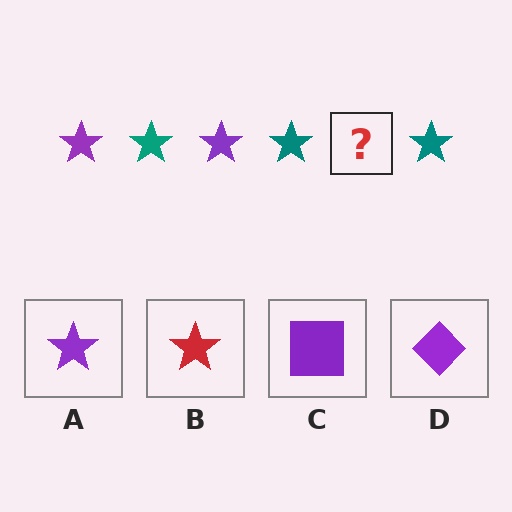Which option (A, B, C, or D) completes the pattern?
A.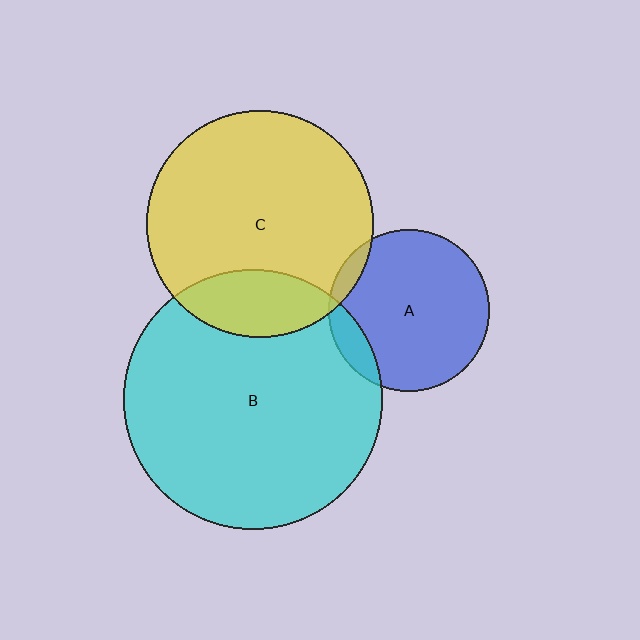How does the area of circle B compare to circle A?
Approximately 2.6 times.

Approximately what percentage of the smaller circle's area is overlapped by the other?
Approximately 10%.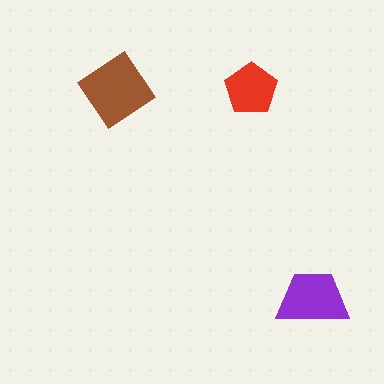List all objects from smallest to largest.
The red pentagon, the purple trapezoid, the brown diamond.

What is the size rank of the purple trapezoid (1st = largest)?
2nd.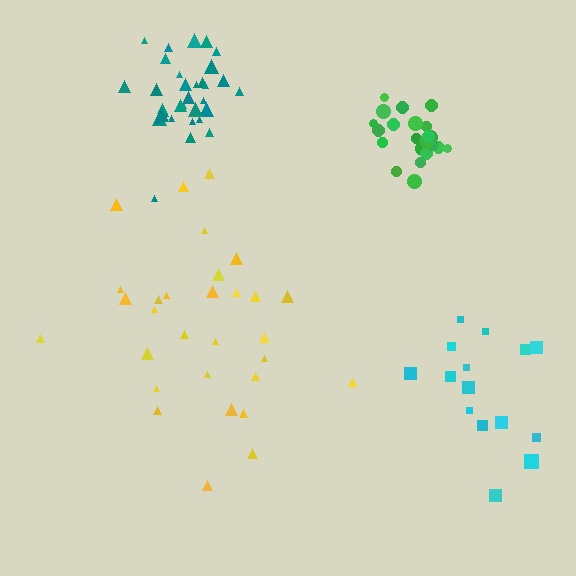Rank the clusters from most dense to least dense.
green, teal, yellow, cyan.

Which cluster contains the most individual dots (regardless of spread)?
Teal (33).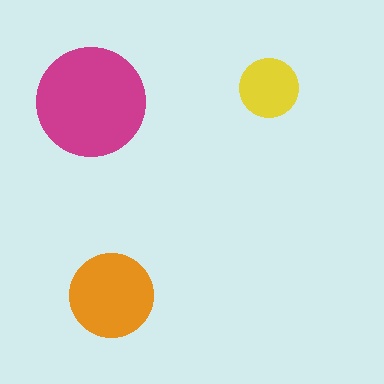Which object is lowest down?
The orange circle is bottommost.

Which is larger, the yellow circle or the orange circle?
The orange one.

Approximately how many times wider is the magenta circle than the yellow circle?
About 2 times wider.